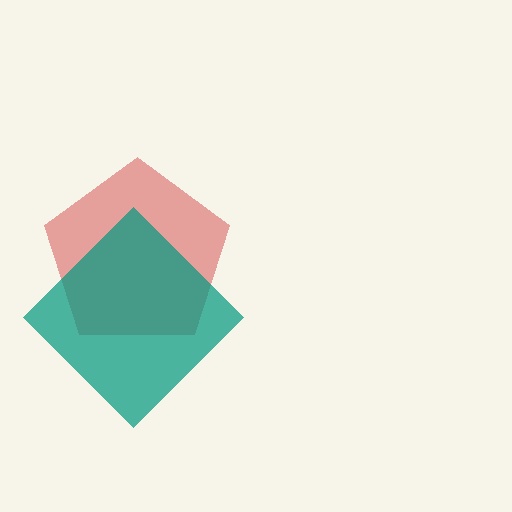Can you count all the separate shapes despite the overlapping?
Yes, there are 2 separate shapes.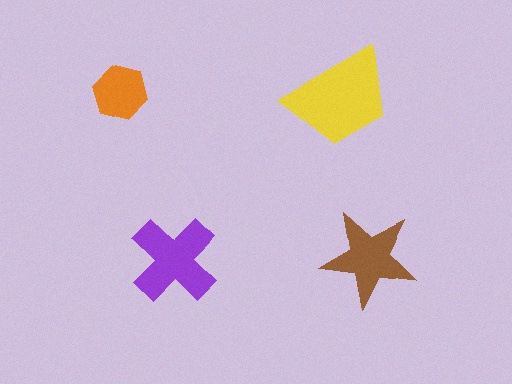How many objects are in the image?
There are 4 objects in the image.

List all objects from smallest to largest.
The orange hexagon, the brown star, the purple cross, the yellow trapezoid.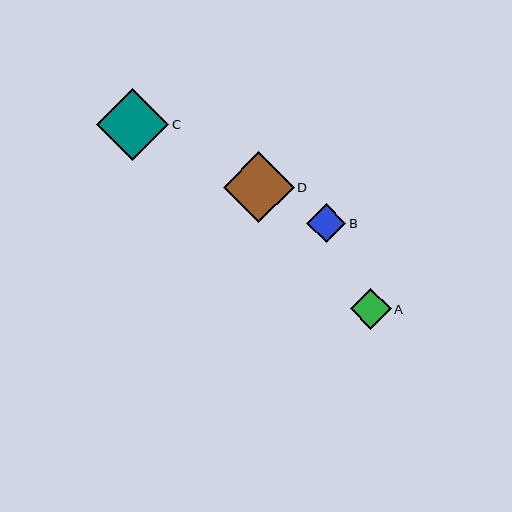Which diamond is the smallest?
Diamond B is the smallest with a size of approximately 39 pixels.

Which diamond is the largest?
Diamond C is the largest with a size of approximately 72 pixels.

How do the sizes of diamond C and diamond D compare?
Diamond C and diamond D are approximately the same size.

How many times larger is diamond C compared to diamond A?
Diamond C is approximately 1.7 times the size of diamond A.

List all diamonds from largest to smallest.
From largest to smallest: C, D, A, B.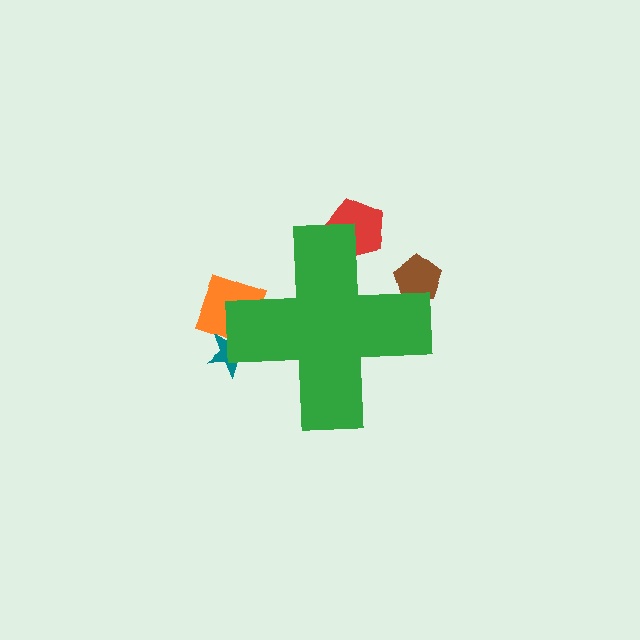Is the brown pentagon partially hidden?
Yes, the brown pentagon is partially hidden behind the green cross.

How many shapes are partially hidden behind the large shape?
4 shapes are partially hidden.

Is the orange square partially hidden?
Yes, the orange square is partially hidden behind the green cross.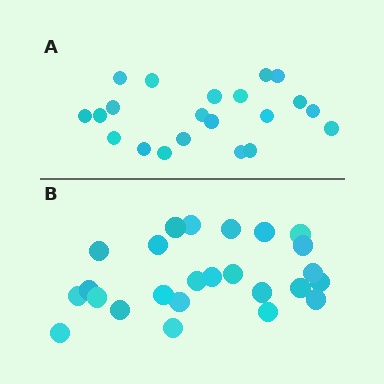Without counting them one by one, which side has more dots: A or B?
Region B (the bottom region) has more dots.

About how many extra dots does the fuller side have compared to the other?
Region B has about 4 more dots than region A.